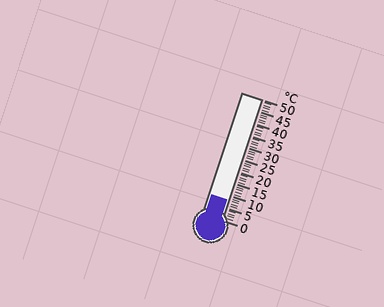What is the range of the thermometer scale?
The thermometer scale ranges from 0°C to 50°C.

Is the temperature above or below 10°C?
The temperature is below 10°C.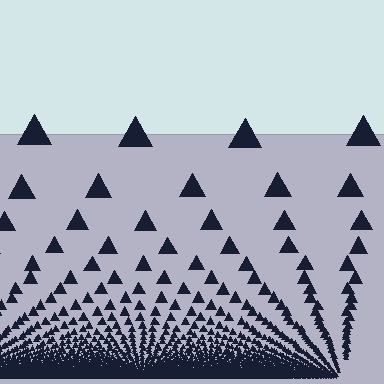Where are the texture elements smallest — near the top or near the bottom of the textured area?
Near the bottom.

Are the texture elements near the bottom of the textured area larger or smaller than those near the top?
Smaller. The gradient is inverted — elements near the bottom are smaller and denser.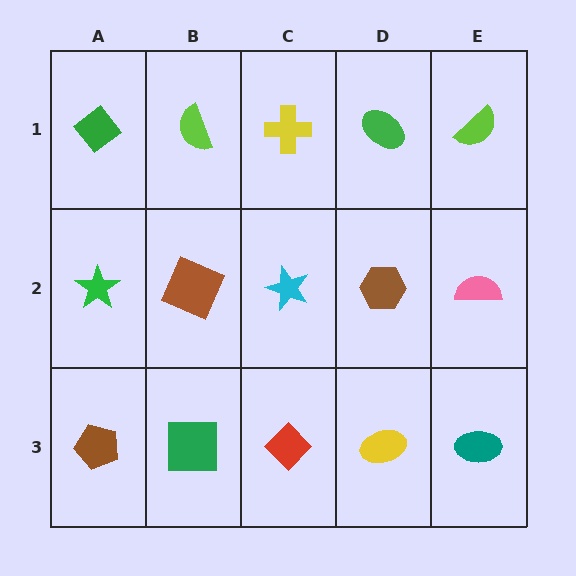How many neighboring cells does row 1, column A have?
2.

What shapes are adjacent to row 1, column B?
A brown square (row 2, column B), a green diamond (row 1, column A), a yellow cross (row 1, column C).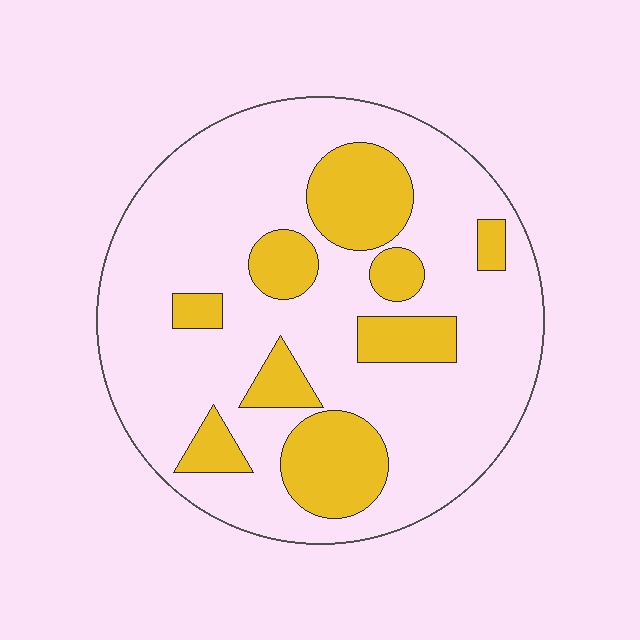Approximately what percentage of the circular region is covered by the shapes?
Approximately 25%.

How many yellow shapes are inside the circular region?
9.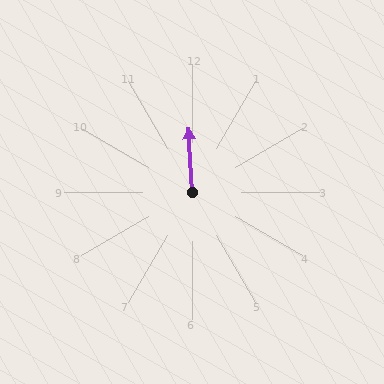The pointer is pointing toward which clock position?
Roughly 12 o'clock.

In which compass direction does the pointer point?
North.